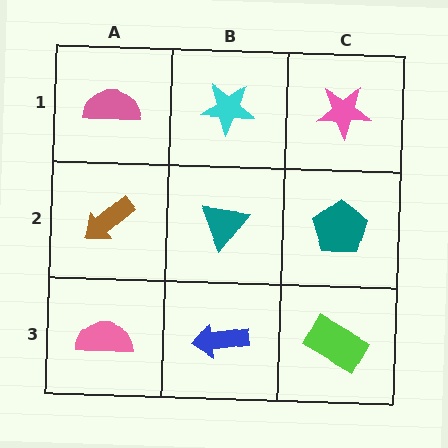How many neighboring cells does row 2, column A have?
3.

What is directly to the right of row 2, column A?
A teal triangle.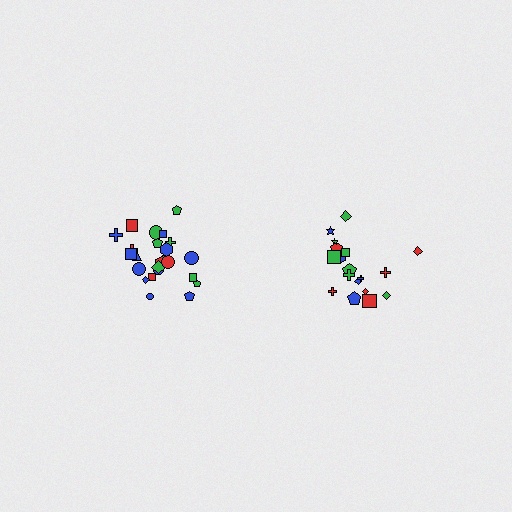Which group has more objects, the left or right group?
The left group.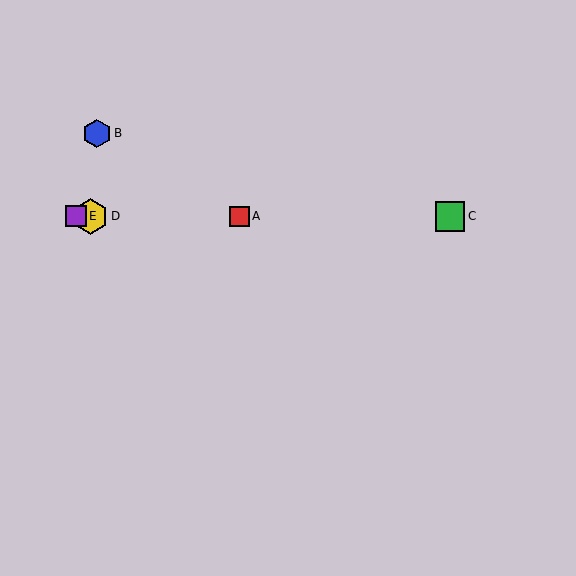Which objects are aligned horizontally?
Objects A, C, D, E are aligned horizontally.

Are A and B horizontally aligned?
No, A is at y≈216 and B is at y≈133.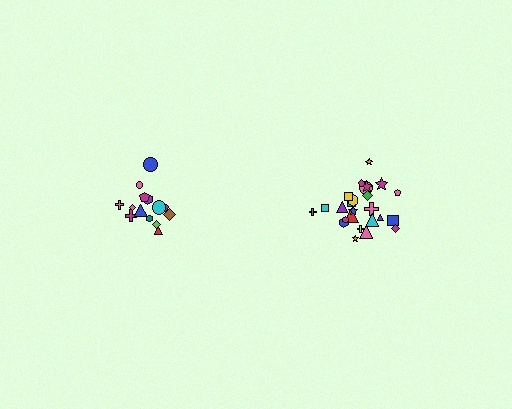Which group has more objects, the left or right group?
The right group.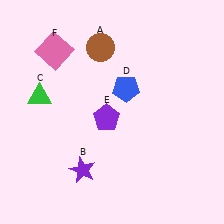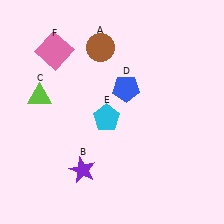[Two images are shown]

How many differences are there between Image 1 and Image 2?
There are 2 differences between the two images.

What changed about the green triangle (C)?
In Image 1, C is green. In Image 2, it changed to lime.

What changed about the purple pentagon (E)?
In Image 1, E is purple. In Image 2, it changed to cyan.